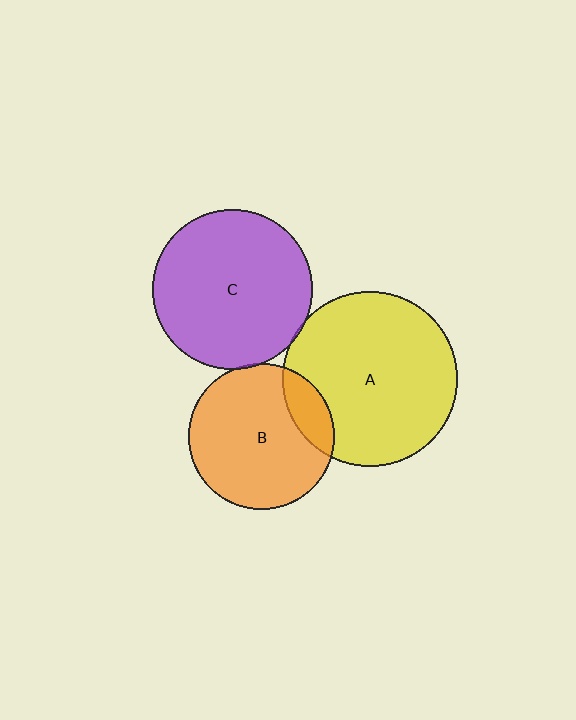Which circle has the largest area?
Circle A (yellow).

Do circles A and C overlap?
Yes.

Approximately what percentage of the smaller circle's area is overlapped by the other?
Approximately 5%.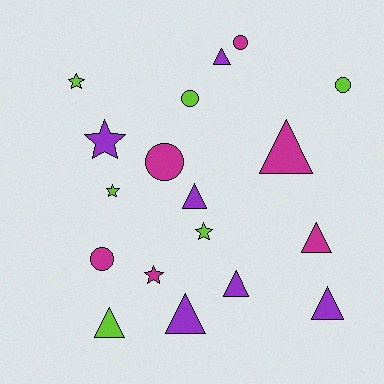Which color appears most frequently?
Magenta, with 6 objects.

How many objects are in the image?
There are 18 objects.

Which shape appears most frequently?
Triangle, with 8 objects.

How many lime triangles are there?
There is 1 lime triangle.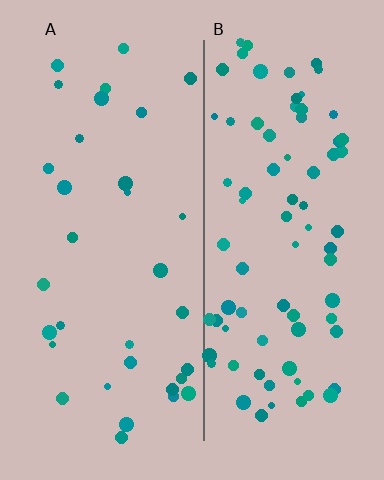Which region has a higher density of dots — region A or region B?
B (the right).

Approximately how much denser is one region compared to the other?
Approximately 2.4× — region B over region A.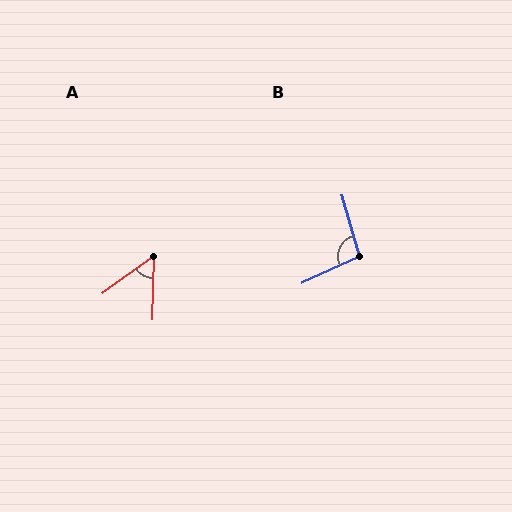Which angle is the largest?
B, at approximately 98 degrees.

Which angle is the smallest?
A, at approximately 52 degrees.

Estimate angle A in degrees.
Approximately 52 degrees.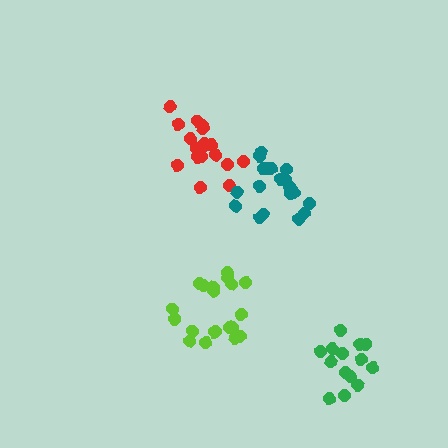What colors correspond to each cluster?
The clusters are colored: red, lime, green, teal.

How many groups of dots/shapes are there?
There are 4 groups.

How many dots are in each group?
Group 1: 18 dots, Group 2: 20 dots, Group 3: 14 dots, Group 4: 20 dots (72 total).